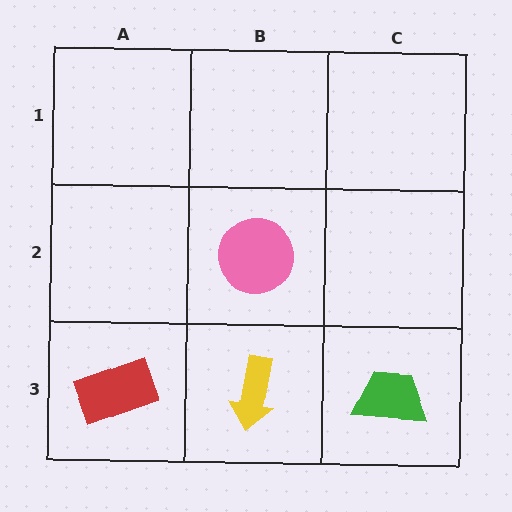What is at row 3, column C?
A green trapezoid.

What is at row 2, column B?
A pink circle.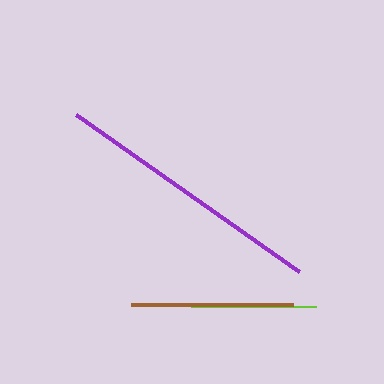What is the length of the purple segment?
The purple segment is approximately 272 pixels long.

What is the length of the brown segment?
The brown segment is approximately 162 pixels long.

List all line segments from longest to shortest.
From longest to shortest: purple, brown, lime.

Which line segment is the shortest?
The lime line is the shortest at approximately 125 pixels.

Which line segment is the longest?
The purple line is the longest at approximately 272 pixels.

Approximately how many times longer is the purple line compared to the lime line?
The purple line is approximately 2.2 times the length of the lime line.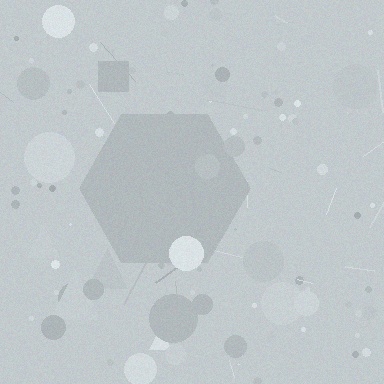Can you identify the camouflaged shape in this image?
The camouflaged shape is a hexagon.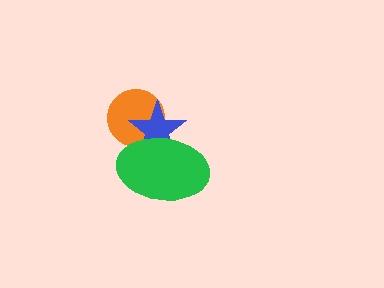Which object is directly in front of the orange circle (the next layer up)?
The blue star is directly in front of the orange circle.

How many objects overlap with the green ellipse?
2 objects overlap with the green ellipse.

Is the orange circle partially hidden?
Yes, it is partially covered by another shape.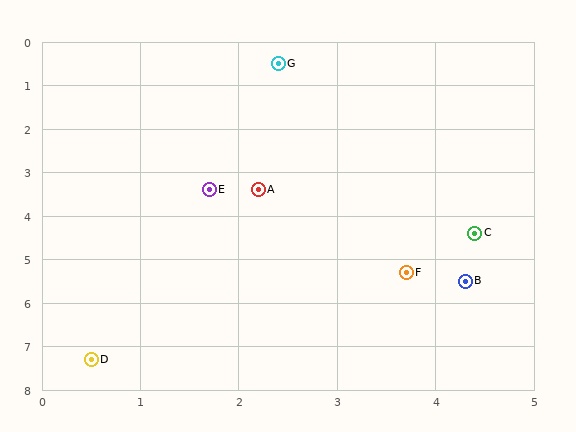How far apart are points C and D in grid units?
Points C and D are about 4.9 grid units apart.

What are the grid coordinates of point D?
Point D is at approximately (0.5, 7.3).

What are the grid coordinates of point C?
Point C is at approximately (4.4, 4.4).